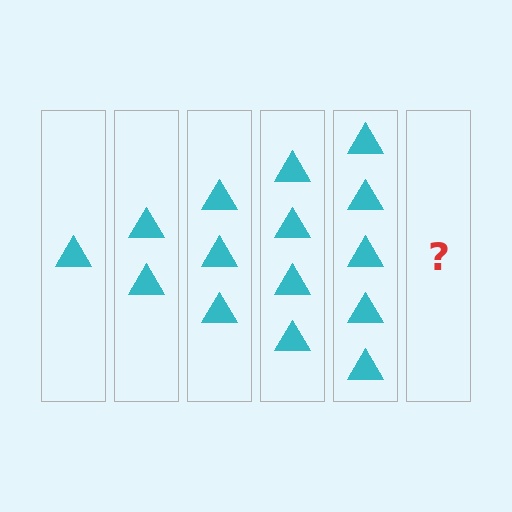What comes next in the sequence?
The next element should be 6 triangles.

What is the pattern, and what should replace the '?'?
The pattern is that each step adds one more triangle. The '?' should be 6 triangles.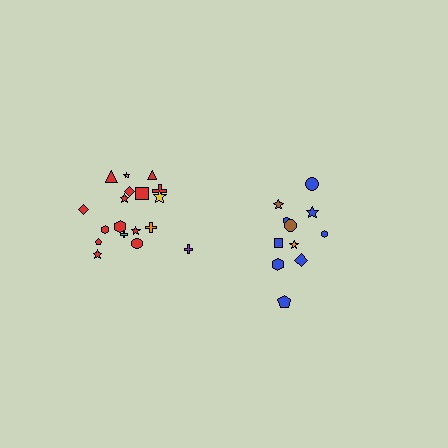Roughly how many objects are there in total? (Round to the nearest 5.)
Roughly 30 objects in total.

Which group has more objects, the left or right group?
The left group.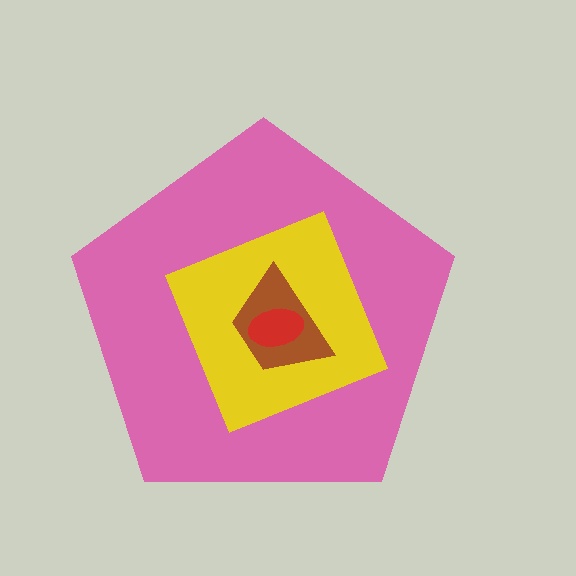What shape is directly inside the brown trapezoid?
The red ellipse.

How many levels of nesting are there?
4.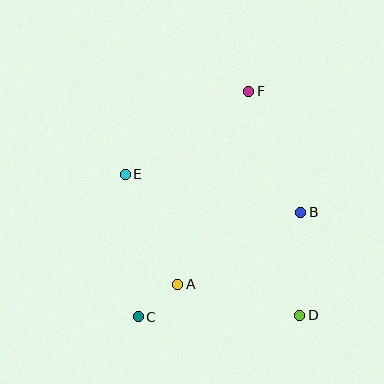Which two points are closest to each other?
Points A and C are closest to each other.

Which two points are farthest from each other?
Points C and F are farthest from each other.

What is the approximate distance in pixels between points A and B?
The distance between A and B is approximately 143 pixels.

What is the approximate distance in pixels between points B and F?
The distance between B and F is approximately 131 pixels.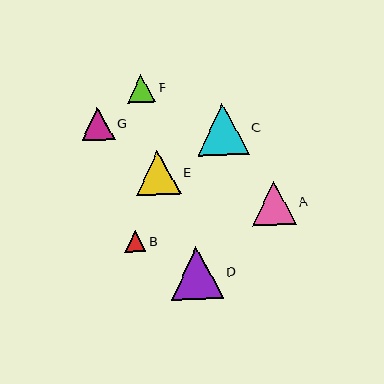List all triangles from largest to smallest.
From largest to smallest: D, C, A, E, G, F, B.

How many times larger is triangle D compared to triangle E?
Triangle D is approximately 1.2 times the size of triangle E.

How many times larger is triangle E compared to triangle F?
Triangle E is approximately 1.6 times the size of triangle F.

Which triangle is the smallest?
Triangle B is the smallest with a size of approximately 22 pixels.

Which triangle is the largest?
Triangle D is the largest with a size of approximately 53 pixels.